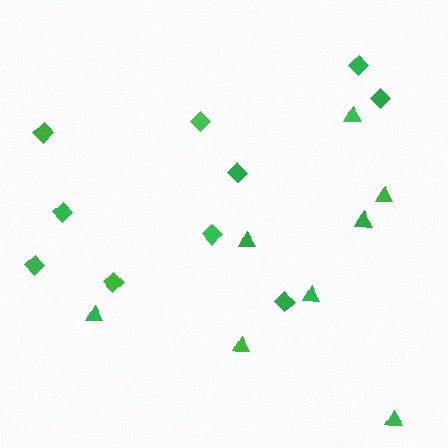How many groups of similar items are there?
There are 2 groups: one group of diamonds (10) and one group of triangles (8).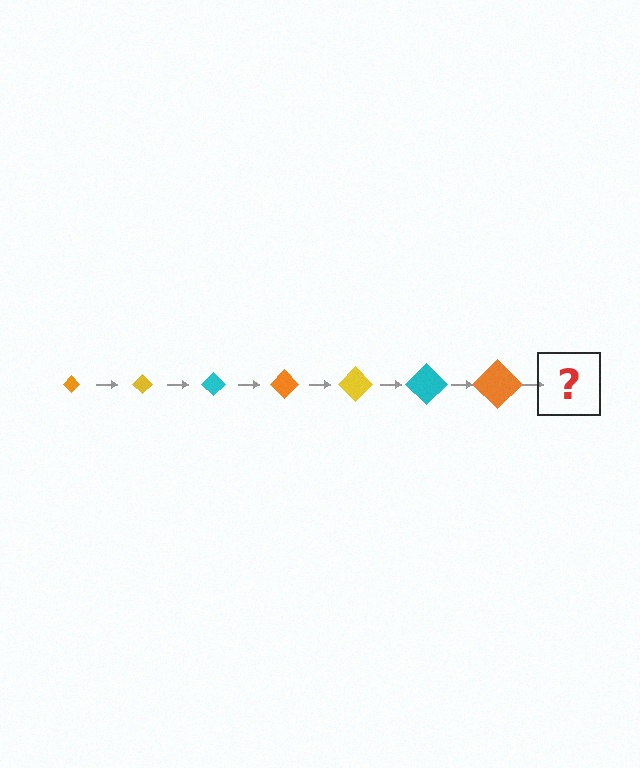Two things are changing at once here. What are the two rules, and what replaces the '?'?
The two rules are that the diamond grows larger each step and the color cycles through orange, yellow, and cyan. The '?' should be a yellow diamond, larger than the previous one.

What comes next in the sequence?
The next element should be a yellow diamond, larger than the previous one.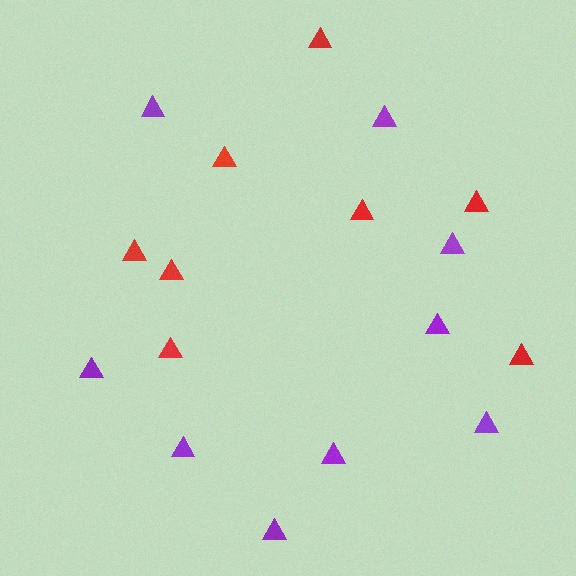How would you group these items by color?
There are 2 groups: one group of red triangles (8) and one group of purple triangles (9).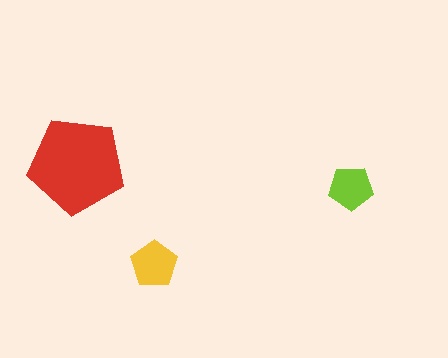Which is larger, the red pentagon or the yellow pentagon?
The red one.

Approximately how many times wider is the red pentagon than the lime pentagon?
About 2 times wider.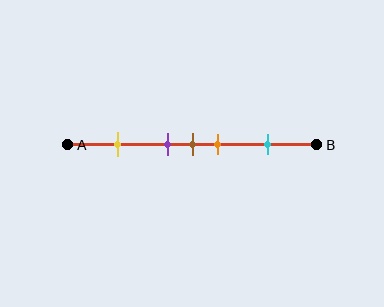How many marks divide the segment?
There are 5 marks dividing the segment.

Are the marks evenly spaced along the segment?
No, the marks are not evenly spaced.